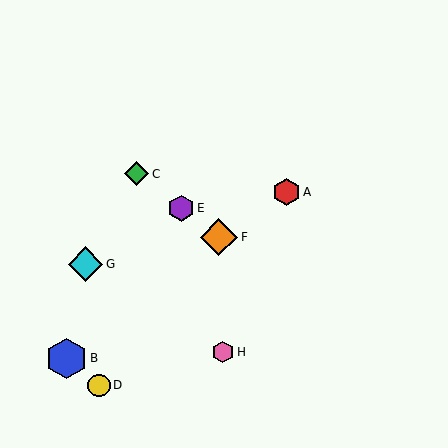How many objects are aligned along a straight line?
3 objects (C, E, F) are aligned along a straight line.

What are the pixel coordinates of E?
Object E is at (181, 208).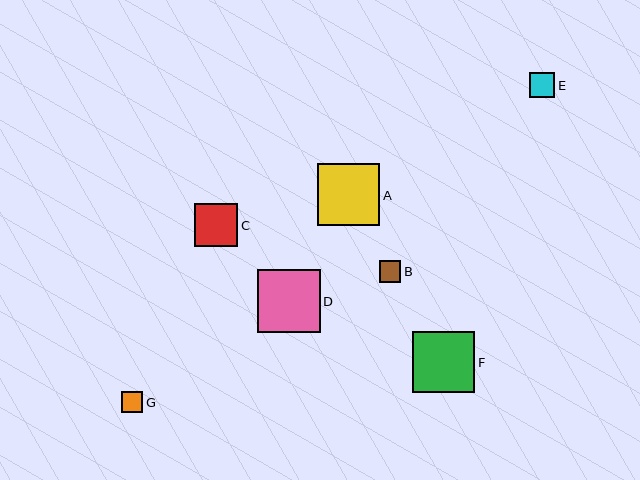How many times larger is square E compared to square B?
Square E is approximately 1.2 times the size of square B.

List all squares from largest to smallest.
From largest to smallest: D, A, F, C, E, B, G.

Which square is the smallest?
Square G is the smallest with a size of approximately 21 pixels.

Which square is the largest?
Square D is the largest with a size of approximately 63 pixels.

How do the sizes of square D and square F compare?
Square D and square F are approximately the same size.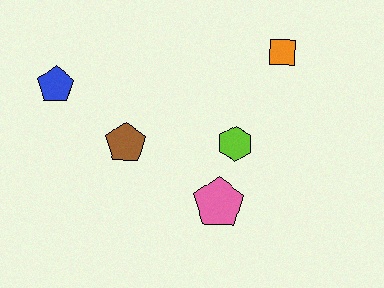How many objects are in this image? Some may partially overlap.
There are 5 objects.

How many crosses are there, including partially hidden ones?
There are no crosses.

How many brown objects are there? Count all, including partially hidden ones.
There is 1 brown object.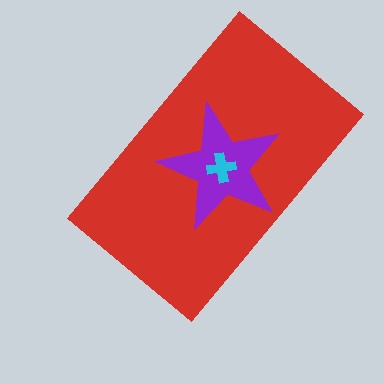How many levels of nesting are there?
3.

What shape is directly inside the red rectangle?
The purple star.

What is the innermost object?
The cyan cross.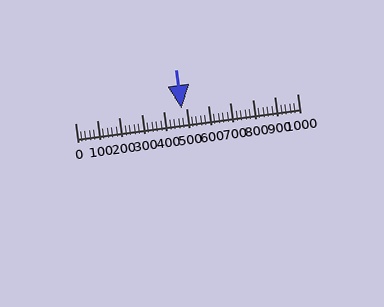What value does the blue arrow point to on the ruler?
The blue arrow points to approximately 480.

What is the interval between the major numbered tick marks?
The major tick marks are spaced 100 units apart.